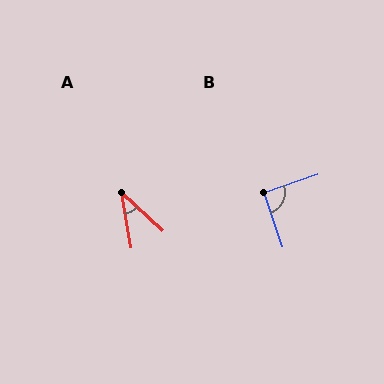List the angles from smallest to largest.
A (37°), B (90°).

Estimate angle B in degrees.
Approximately 90 degrees.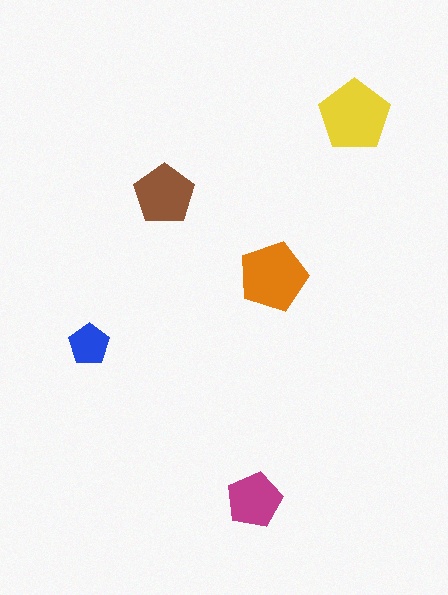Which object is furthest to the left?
The blue pentagon is leftmost.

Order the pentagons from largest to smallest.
the yellow one, the orange one, the brown one, the magenta one, the blue one.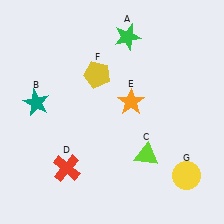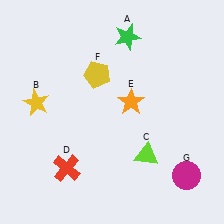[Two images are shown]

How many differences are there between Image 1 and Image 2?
There are 2 differences between the two images.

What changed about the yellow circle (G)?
In Image 1, G is yellow. In Image 2, it changed to magenta.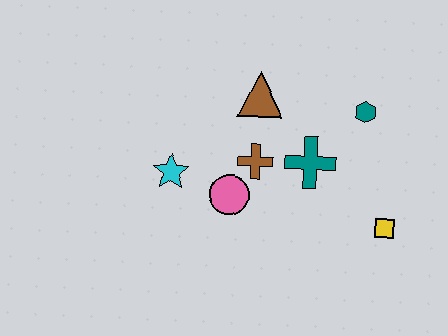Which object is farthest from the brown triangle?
The yellow square is farthest from the brown triangle.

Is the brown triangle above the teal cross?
Yes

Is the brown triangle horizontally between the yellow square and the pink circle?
Yes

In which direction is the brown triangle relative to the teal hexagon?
The brown triangle is to the left of the teal hexagon.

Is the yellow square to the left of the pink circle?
No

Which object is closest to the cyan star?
The pink circle is closest to the cyan star.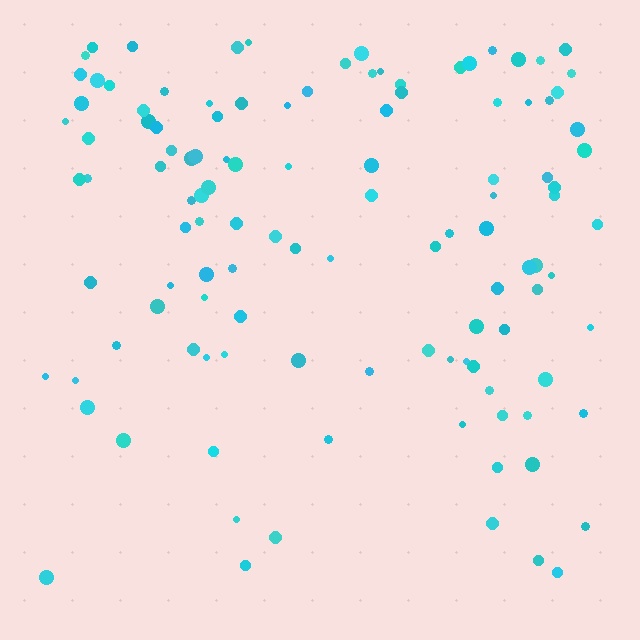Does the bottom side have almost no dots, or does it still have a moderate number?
Still a moderate number, just noticeably fewer than the top.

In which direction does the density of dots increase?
From bottom to top, with the top side densest.